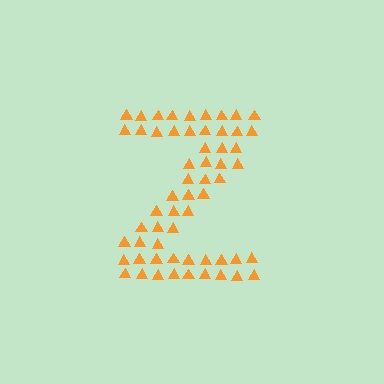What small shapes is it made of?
It is made of small triangles.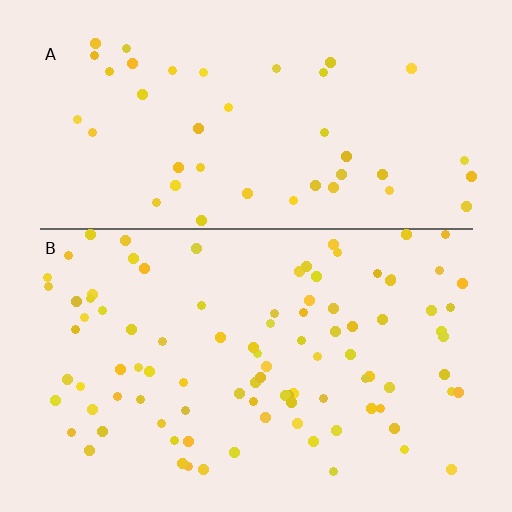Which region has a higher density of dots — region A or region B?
B (the bottom).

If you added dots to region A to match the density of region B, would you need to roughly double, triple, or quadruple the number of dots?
Approximately double.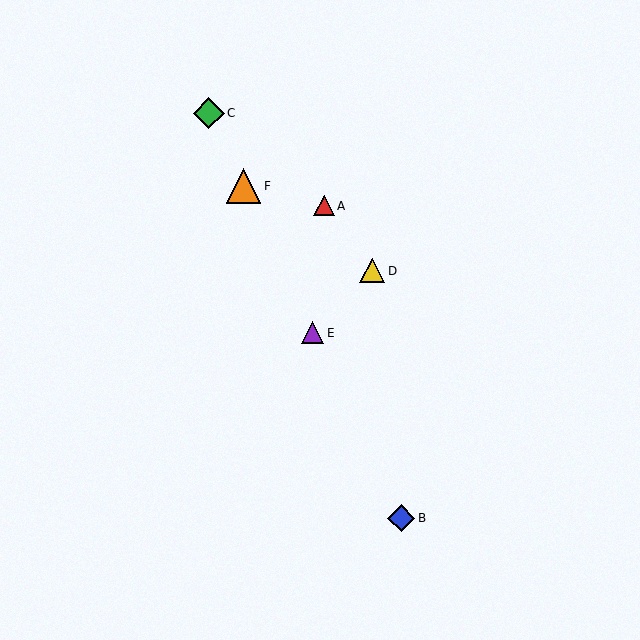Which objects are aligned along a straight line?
Objects B, C, E, F are aligned along a straight line.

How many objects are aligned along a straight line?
4 objects (B, C, E, F) are aligned along a straight line.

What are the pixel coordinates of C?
Object C is at (209, 113).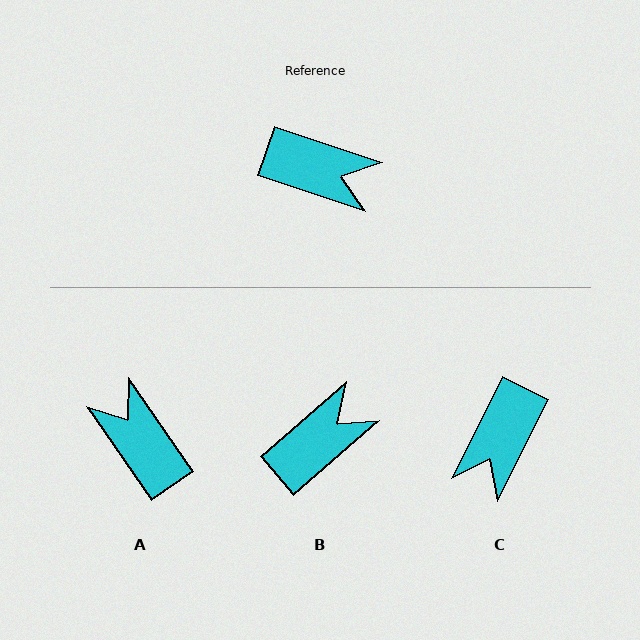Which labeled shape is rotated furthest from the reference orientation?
A, about 143 degrees away.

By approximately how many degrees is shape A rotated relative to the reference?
Approximately 143 degrees counter-clockwise.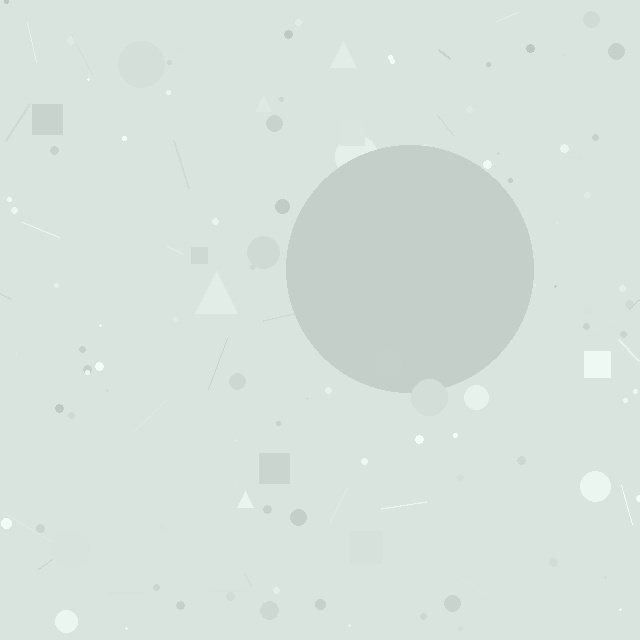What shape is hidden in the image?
A circle is hidden in the image.